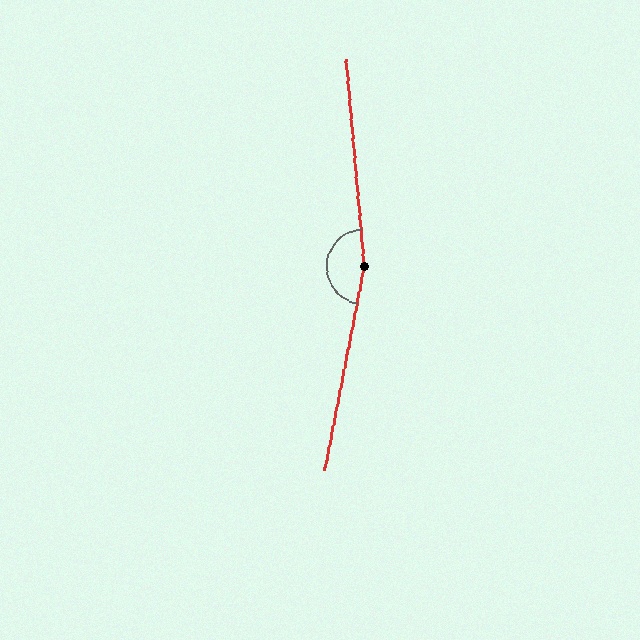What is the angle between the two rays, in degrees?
Approximately 164 degrees.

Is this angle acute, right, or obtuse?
It is obtuse.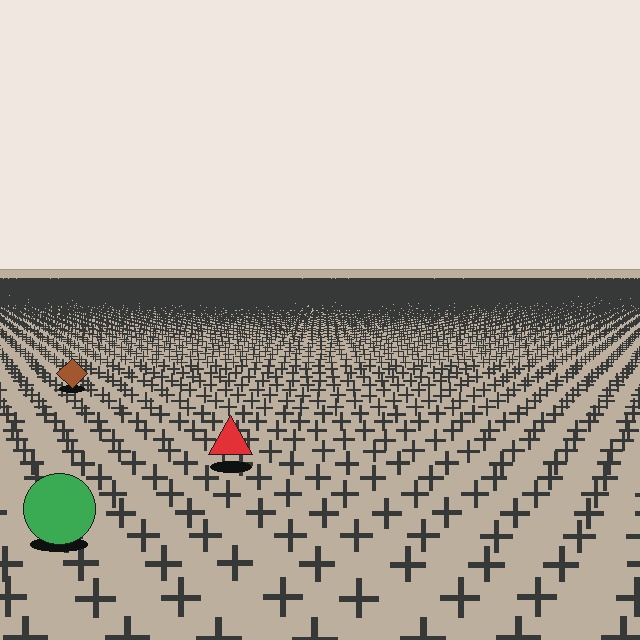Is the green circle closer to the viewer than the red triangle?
Yes. The green circle is closer — you can tell from the texture gradient: the ground texture is coarser near it.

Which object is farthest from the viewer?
The brown diamond is farthest from the viewer. It appears smaller and the ground texture around it is denser.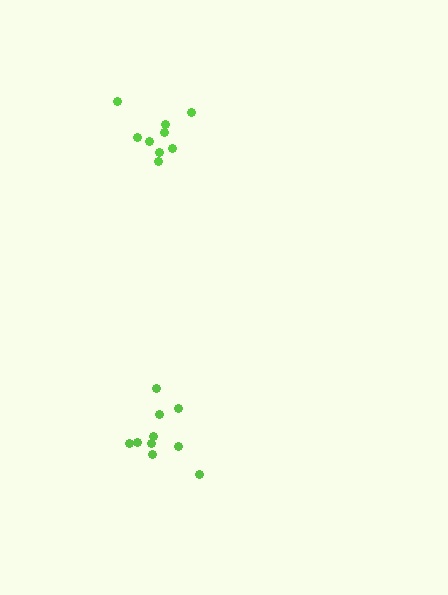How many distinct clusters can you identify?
There are 2 distinct clusters.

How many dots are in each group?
Group 1: 9 dots, Group 2: 10 dots (19 total).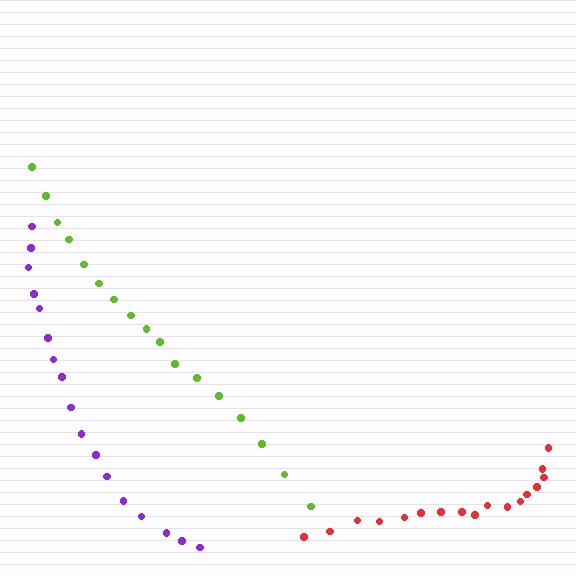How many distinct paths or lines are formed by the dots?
There are 3 distinct paths.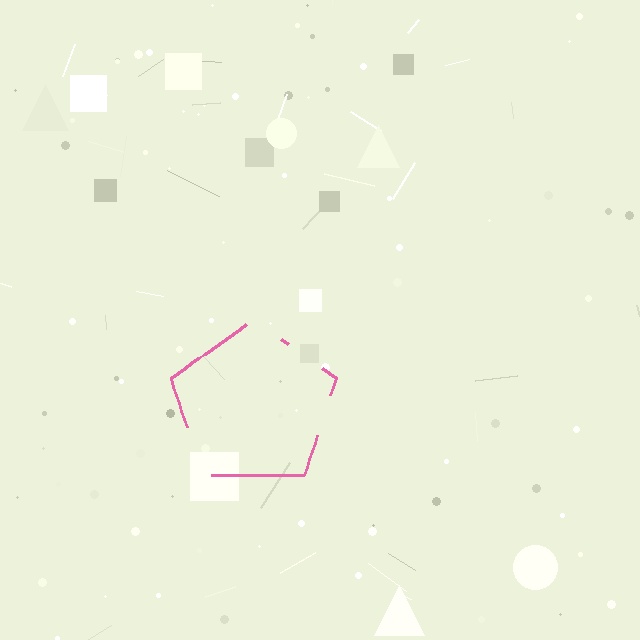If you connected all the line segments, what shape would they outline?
They would outline a pentagon.